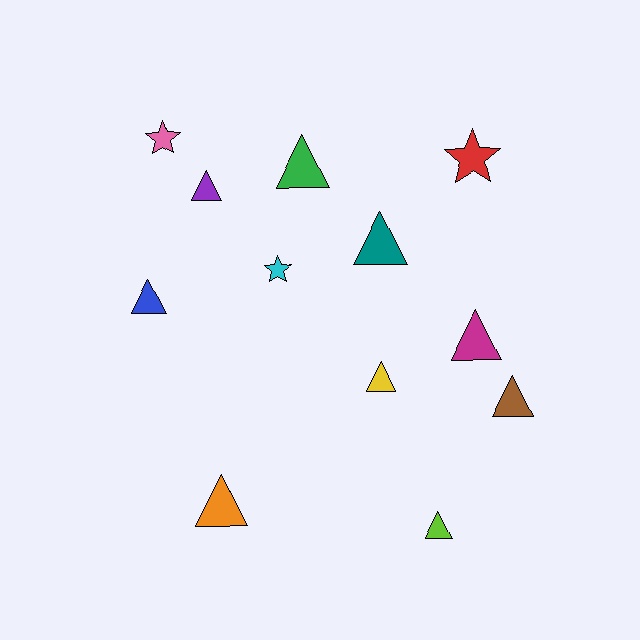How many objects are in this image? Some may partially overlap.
There are 12 objects.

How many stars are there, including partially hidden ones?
There are 3 stars.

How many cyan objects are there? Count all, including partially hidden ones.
There is 1 cyan object.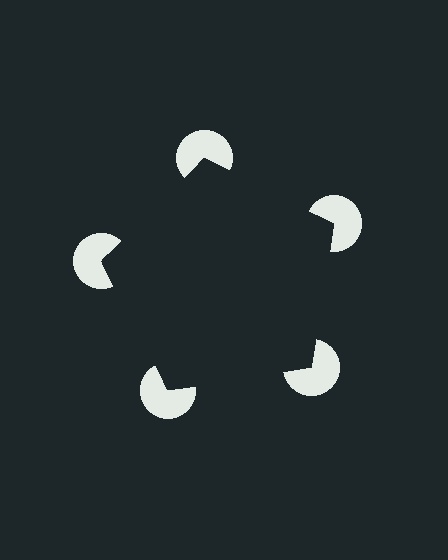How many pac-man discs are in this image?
There are 5 — one at each vertex of the illusory pentagon.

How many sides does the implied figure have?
5 sides.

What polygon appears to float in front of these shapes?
An illusory pentagon — its edges are inferred from the aligned wedge cuts in the pac-man discs, not physically drawn.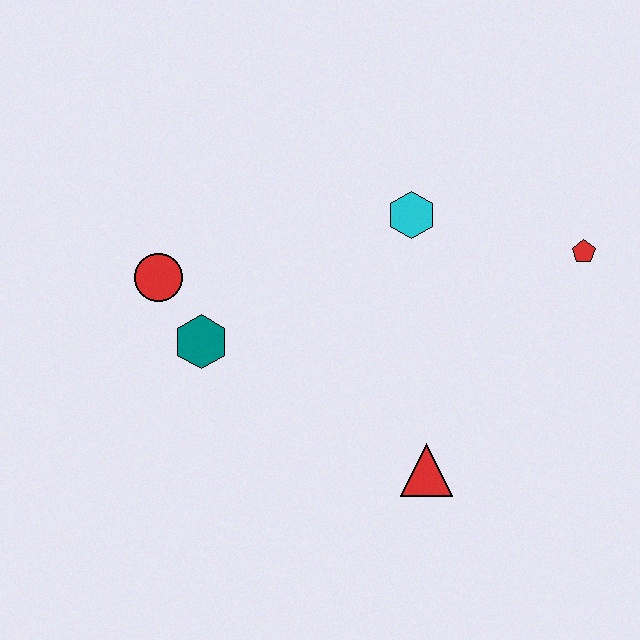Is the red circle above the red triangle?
Yes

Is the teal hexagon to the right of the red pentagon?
No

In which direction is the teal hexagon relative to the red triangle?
The teal hexagon is to the left of the red triangle.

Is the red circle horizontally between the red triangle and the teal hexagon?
No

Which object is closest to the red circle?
The teal hexagon is closest to the red circle.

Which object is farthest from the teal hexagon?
The red pentagon is farthest from the teal hexagon.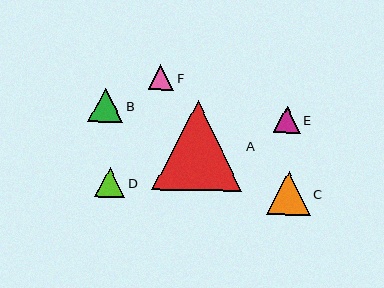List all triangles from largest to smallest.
From largest to smallest: A, C, B, D, E, F.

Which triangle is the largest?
Triangle A is the largest with a size of approximately 90 pixels.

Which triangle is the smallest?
Triangle F is the smallest with a size of approximately 26 pixels.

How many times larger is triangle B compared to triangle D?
Triangle B is approximately 1.1 times the size of triangle D.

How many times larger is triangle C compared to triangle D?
Triangle C is approximately 1.4 times the size of triangle D.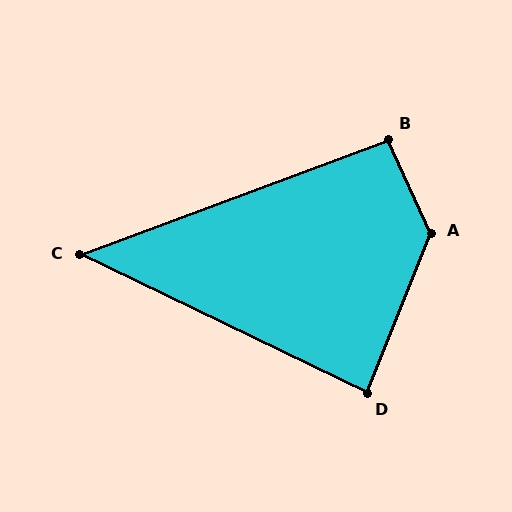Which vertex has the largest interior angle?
A, at approximately 134 degrees.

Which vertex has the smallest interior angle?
C, at approximately 46 degrees.